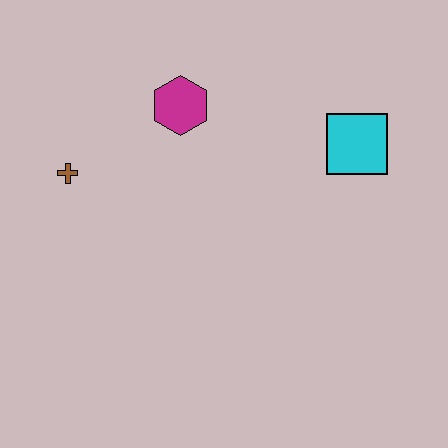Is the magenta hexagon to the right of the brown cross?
Yes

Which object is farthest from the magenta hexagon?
The cyan square is farthest from the magenta hexagon.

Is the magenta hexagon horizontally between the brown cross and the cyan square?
Yes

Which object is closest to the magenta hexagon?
The brown cross is closest to the magenta hexagon.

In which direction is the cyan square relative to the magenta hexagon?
The cyan square is to the right of the magenta hexagon.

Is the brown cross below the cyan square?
Yes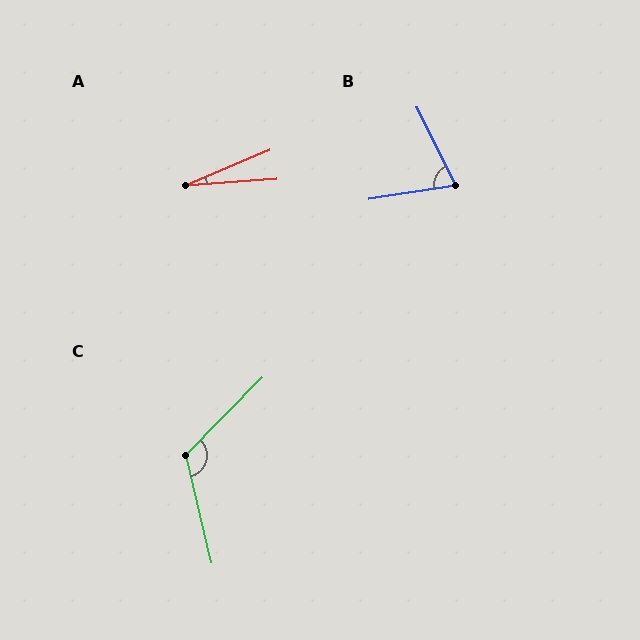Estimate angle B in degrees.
Approximately 73 degrees.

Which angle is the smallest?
A, at approximately 19 degrees.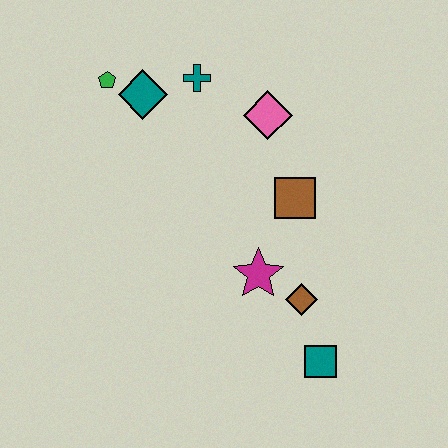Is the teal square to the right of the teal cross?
Yes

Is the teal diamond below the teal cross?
Yes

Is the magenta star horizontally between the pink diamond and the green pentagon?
Yes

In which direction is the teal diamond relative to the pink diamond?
The teal diamond is to the left of the pink diamond.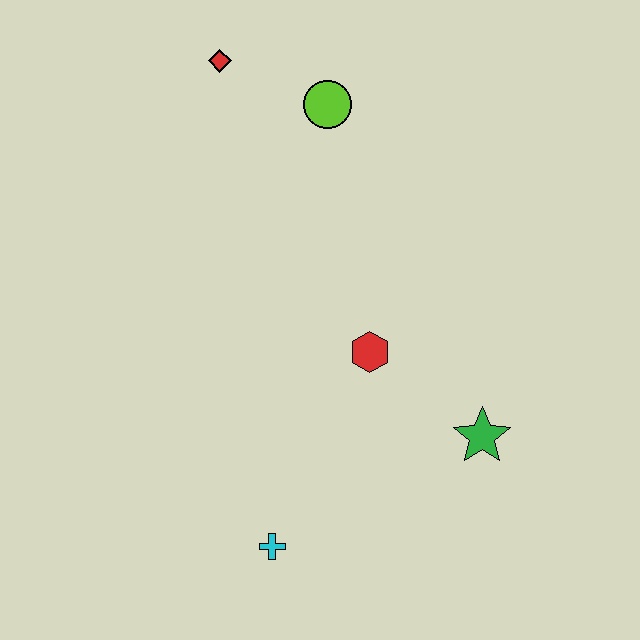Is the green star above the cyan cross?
Yes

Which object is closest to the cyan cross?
The red hexagon is closest to the cyan cross.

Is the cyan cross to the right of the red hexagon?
No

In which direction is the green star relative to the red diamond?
The green star is below the red diamond.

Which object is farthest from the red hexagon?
The red diamond is farthest from the red hexagon.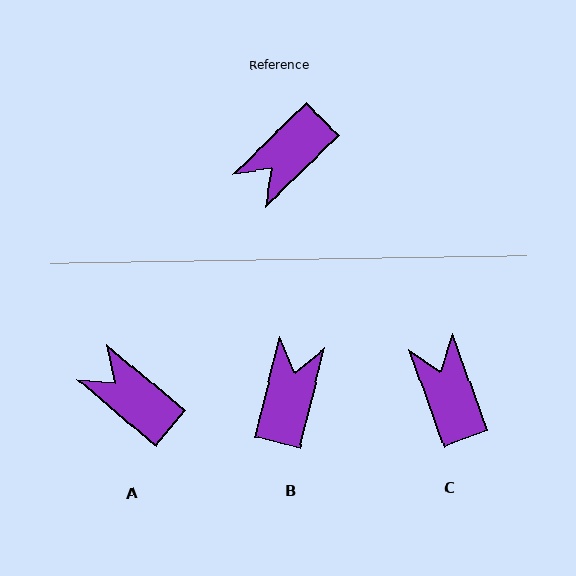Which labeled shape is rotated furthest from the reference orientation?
B, about 148 degrees away.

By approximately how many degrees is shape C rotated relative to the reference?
Approximately 114 degrees clockwise.